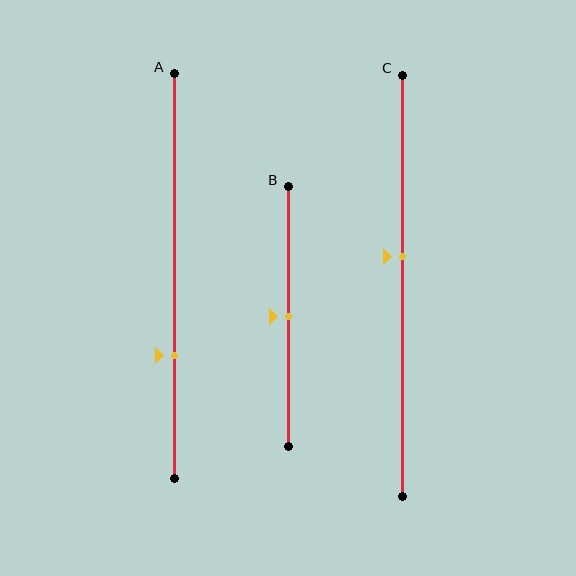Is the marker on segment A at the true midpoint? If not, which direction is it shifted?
No, the marker on segment A is shifted downward by about 20% of the segment length.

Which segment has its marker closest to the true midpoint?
Segment B has its marker closest to the true midpoint.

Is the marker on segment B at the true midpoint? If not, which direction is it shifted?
Yes, the marker on segment B is at the true midpoint.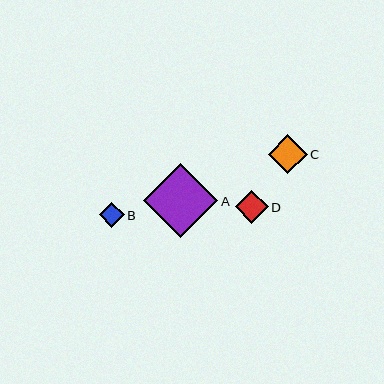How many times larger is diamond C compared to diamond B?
Diamond C is approximately 1.5 times the size of diamond B.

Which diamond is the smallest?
Diamond B is the smallest with a size of approximately 25 pixels.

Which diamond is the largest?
Diamond A is the largest with a size of approximately 74 pixels.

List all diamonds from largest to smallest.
From largest to smallest: A, C, D, B.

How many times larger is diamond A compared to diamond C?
Diamond A is approximately 1.9 times the size of diamond C.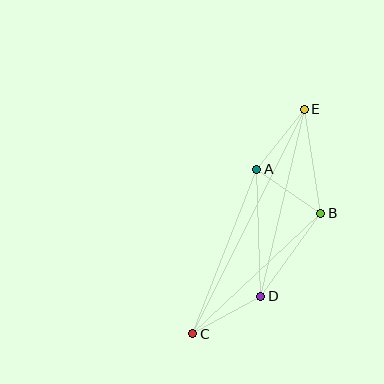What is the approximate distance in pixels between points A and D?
The distance between A and D is approximately 127 pixels.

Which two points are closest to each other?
Points A and E are closest to each other.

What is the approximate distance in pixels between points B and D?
The distance between B and D is approximately 102 pixels.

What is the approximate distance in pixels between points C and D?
The distance between C and D is approximately 78 pixels.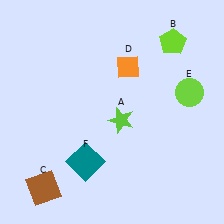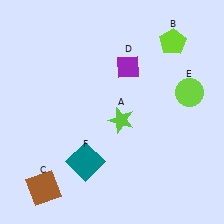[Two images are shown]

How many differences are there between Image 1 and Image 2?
There is 1 difference between the two images.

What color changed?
The diamond (D) changed from orange in Image 1 to purple in Image 2.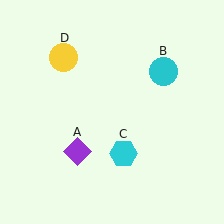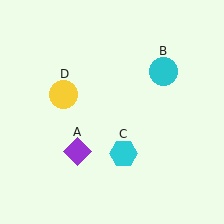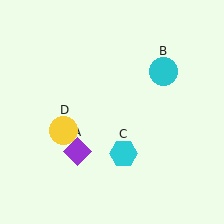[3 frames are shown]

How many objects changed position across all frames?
1 object changed position: yellow circle (object D).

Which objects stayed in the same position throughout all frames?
Purple diamond (object A) and cyan circle (object B) and cyan hexagon (object C) remained stationary.